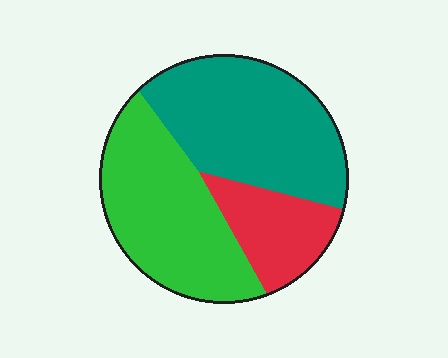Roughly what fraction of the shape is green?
Green takes up between a third and a half of the shape.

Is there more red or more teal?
Teal.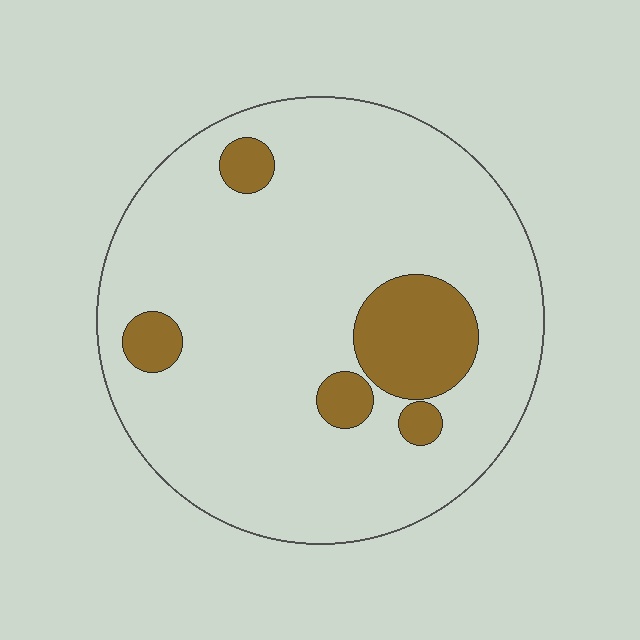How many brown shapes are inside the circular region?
5.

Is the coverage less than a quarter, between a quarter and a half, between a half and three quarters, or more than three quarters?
Less than a quarter.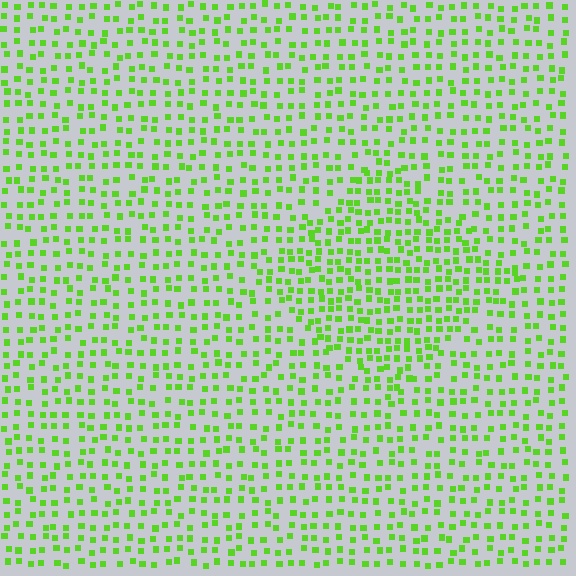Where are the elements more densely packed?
The elements are more densely packed inside the diamond boundary.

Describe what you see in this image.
The image contains small lime elements arranged at two different densities. A diamond-shaped region is visible where the elements are more densely packed than the surrounding area.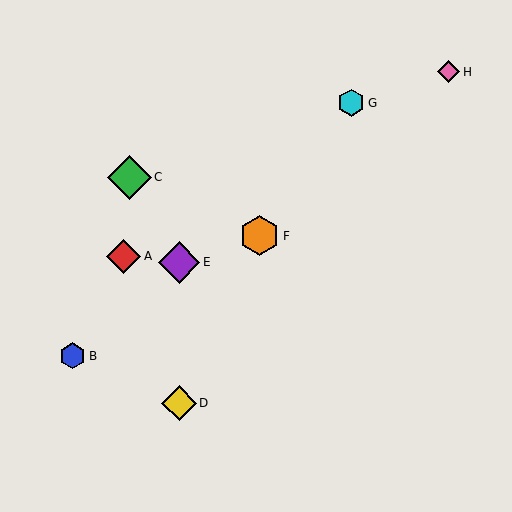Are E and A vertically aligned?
No, E is at x≈179 and A is at x≈124.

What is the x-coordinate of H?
Object H is at x≈448.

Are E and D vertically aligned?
Yes, both are at x≈179.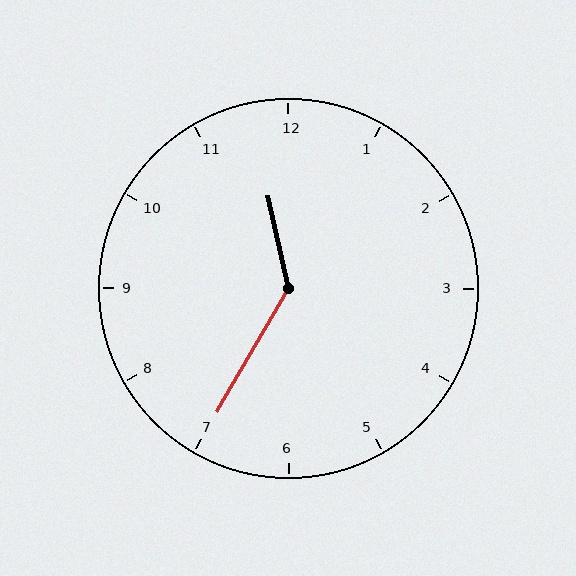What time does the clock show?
11:35.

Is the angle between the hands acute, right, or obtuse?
It is obtuse.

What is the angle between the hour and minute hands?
Approximately 138 degrees.